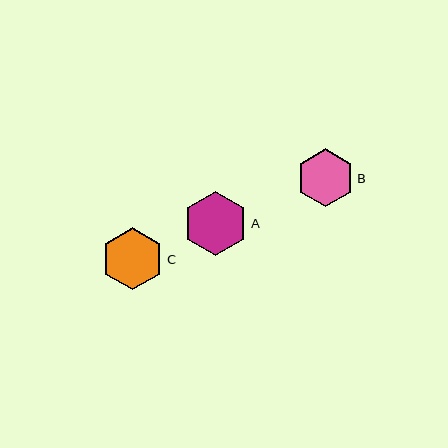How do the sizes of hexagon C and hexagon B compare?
Hexagon C and hexagon B are approximately the same size.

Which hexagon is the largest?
Hexagon A is the largest with a size of approximately 64 pixels.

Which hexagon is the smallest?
Hexagon B is the smallest with a size of approximately 58 pixels.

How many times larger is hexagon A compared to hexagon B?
Hexagon A is approximately 1.1 times the size of hexagon B.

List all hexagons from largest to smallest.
From largest to smallest: A, C, B.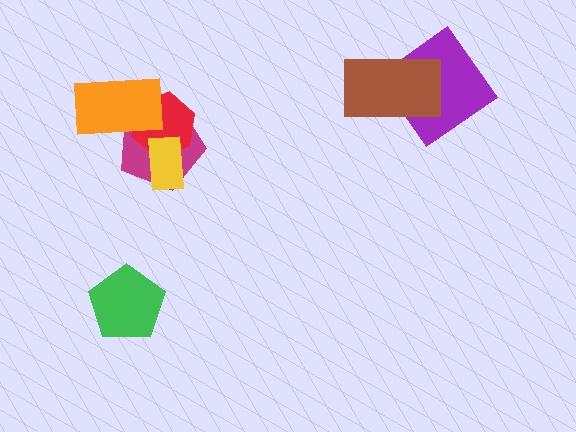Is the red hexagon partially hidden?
Yes, it is partially covered by another shape.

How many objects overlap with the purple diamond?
1 object overlaps with the purple diamond.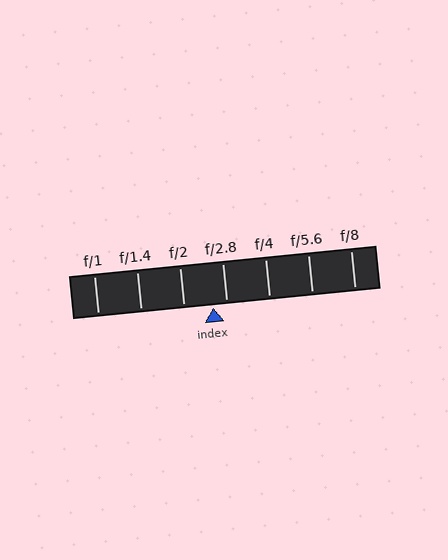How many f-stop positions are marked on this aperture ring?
There are 7 f-stop positions marked.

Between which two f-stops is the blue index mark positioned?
The index mark is between f/2 and f/2.8.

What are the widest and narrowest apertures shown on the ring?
The widest aperture shown is f/1 and the narrowest is f/8.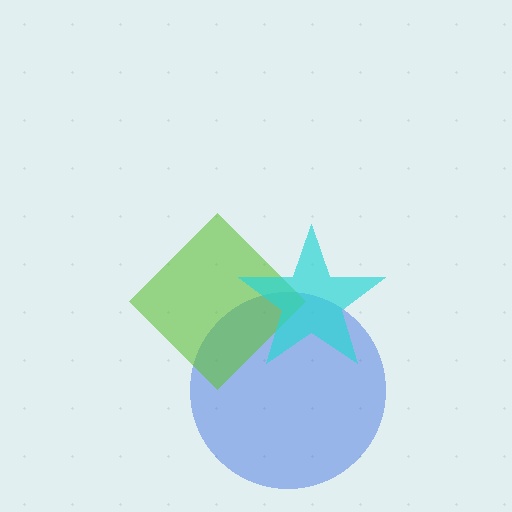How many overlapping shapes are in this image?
There are 3 overlapping shapes in the image.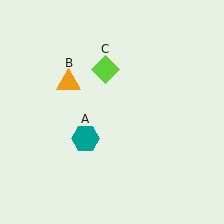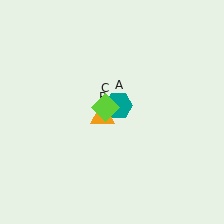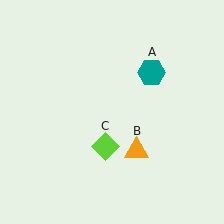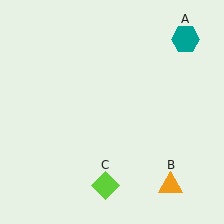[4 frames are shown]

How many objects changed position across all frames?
3 objects changed position: teal hexagon (object A), orange triangle (object B), lime diamond (object C).